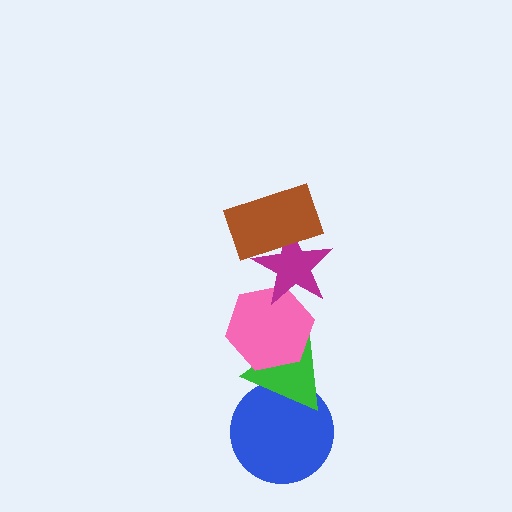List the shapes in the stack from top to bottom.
From top to bottom: the brown rectangle, the magenta star, the pink hexagon, the green triangle, the blue circle.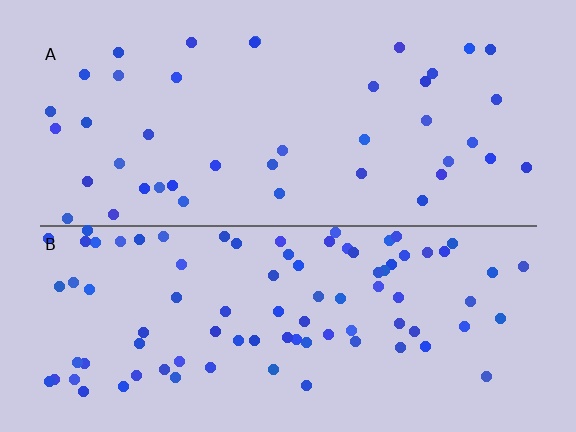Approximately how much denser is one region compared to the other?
Approximately 2.1× — region B over region A.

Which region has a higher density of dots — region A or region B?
B (the bottom).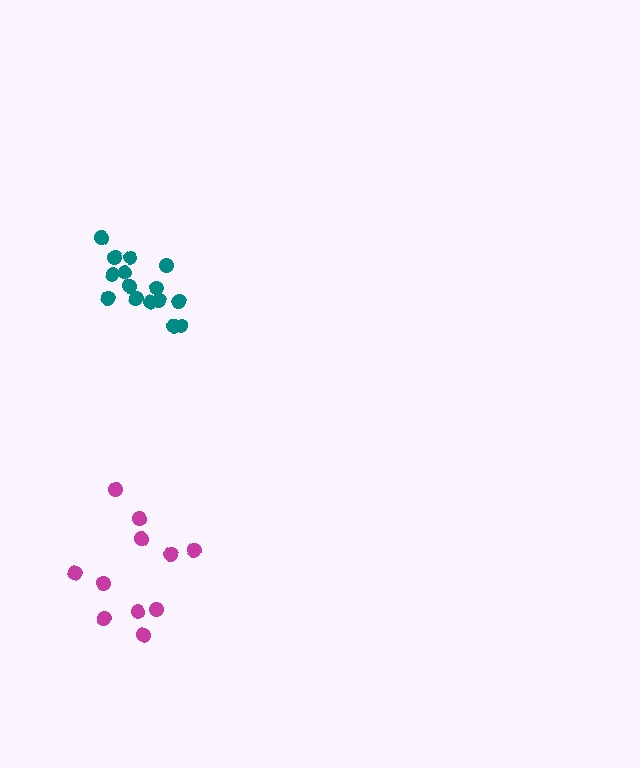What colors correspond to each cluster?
The clusters are colored: magenta, teal.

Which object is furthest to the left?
The teal cluster is leftmost.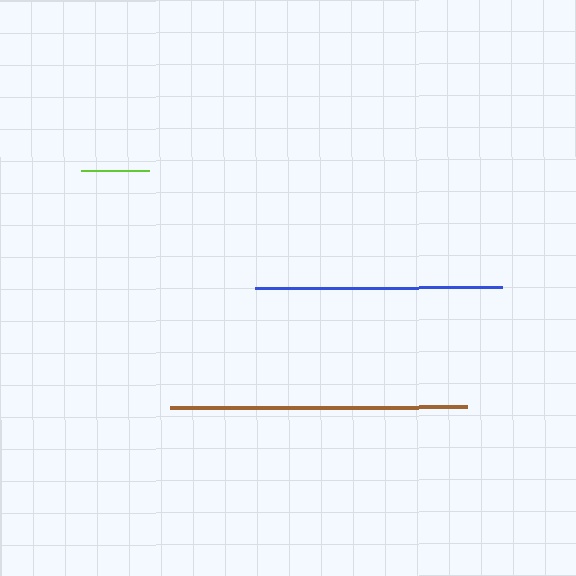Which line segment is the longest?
The brown line is the longest at approximately 297 pixels.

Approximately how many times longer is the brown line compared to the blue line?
The brown line is approximately 1.2 times the length of the blue line.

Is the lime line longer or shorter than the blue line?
The blue line is longer than the lime line.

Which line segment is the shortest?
The lime line is the shortest at approximately 69 pixels.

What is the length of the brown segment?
The brown segment is approximately 297 pixels long.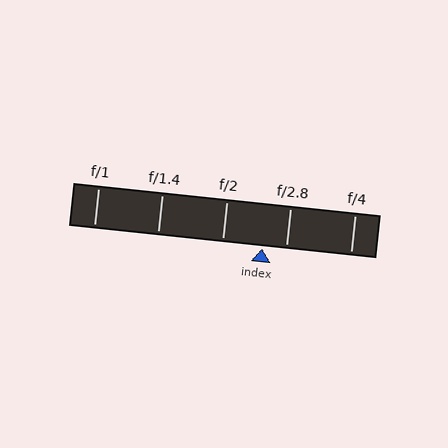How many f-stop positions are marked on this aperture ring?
There are 5 f-stop positions marked.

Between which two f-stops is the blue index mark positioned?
The index mark is between f/2 and f/2.8.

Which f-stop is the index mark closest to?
The index mark is closest to f/2.8.